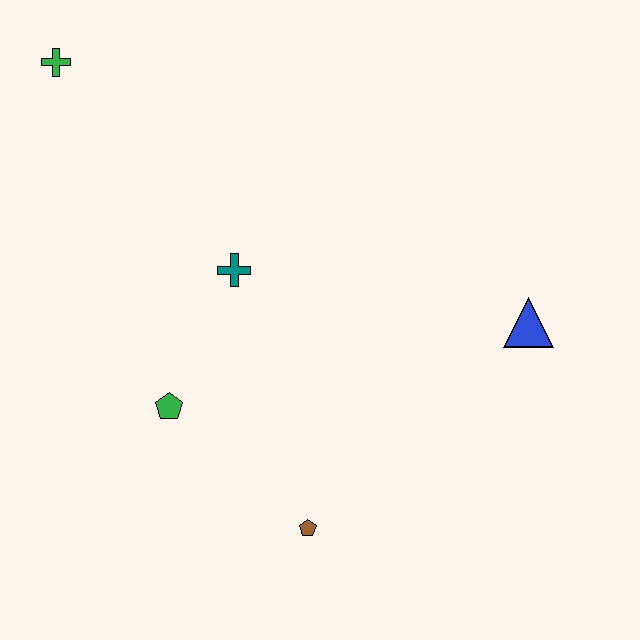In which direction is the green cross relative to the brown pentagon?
The green cross is above the brown pentagon.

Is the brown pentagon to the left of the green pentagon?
No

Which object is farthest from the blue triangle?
The green cross is farthest from the blue triangle.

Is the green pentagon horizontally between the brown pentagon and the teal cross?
No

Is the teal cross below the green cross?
Yes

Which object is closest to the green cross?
The teal cross is closest to the green cross.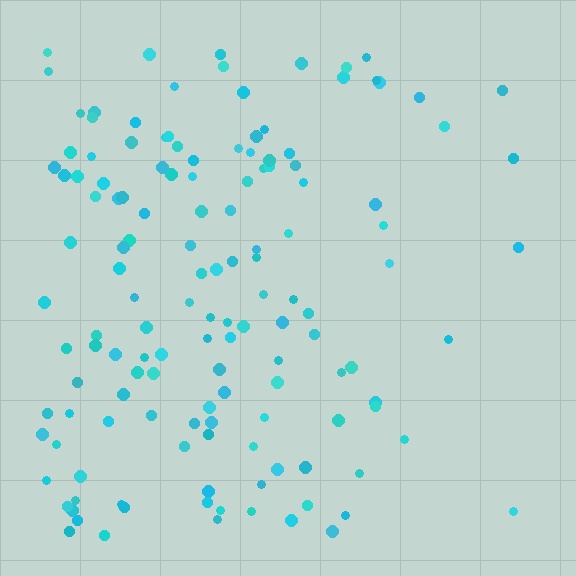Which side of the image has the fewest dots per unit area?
The right.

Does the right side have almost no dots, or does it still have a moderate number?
Still a moderate number, just noticeably fewer than the left.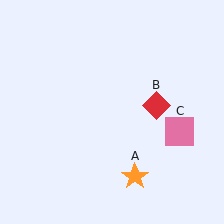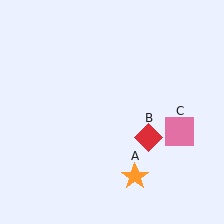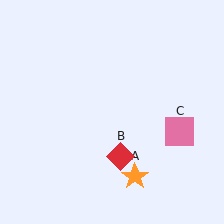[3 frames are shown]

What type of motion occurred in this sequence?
The red diamond (object B) rotated clockwise around the center of the scene.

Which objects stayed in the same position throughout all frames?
Orange star (object A) and pink square (object C) remained stationary.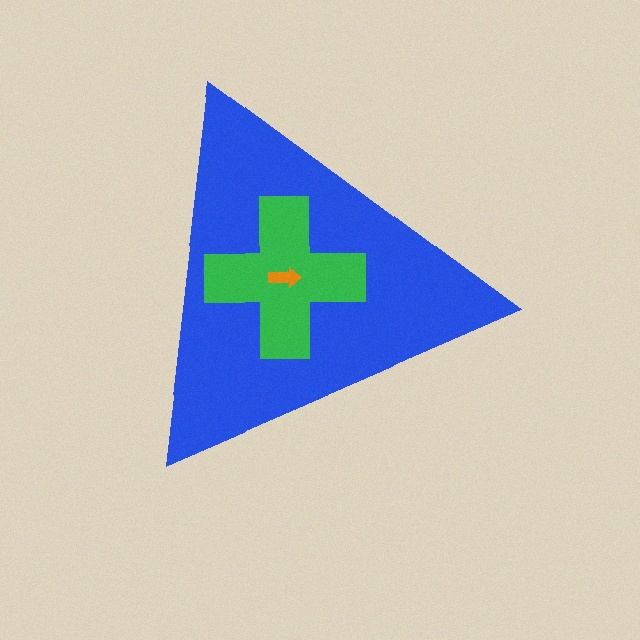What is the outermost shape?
The blue triangle.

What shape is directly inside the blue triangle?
The green cross.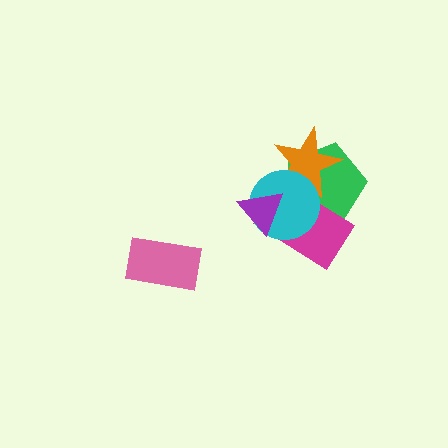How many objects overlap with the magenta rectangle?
4 objects overlap with the magenta rectangle.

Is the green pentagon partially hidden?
Yes, it is partially covered by another shape.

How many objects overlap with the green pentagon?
3 objects overlap with the green pentagon.